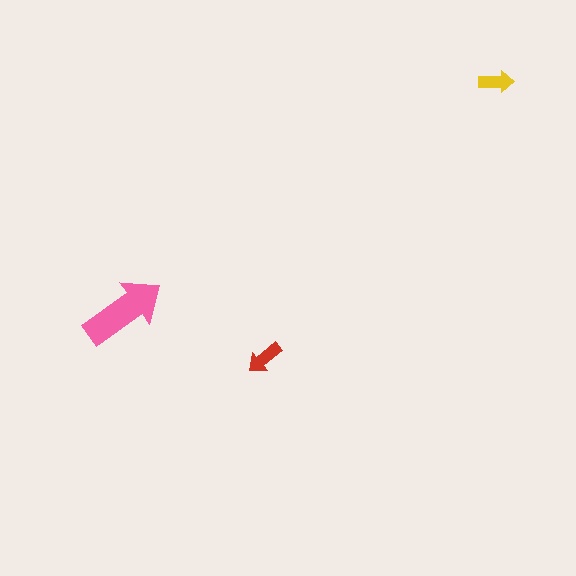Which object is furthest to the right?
The yellow arrow is rightmost.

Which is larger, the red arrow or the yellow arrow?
The red one.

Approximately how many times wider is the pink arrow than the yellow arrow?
About 2.5 times wider.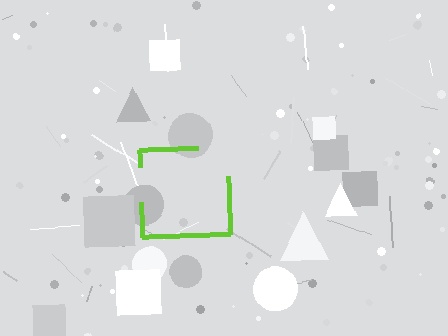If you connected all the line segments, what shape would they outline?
They would outline a square.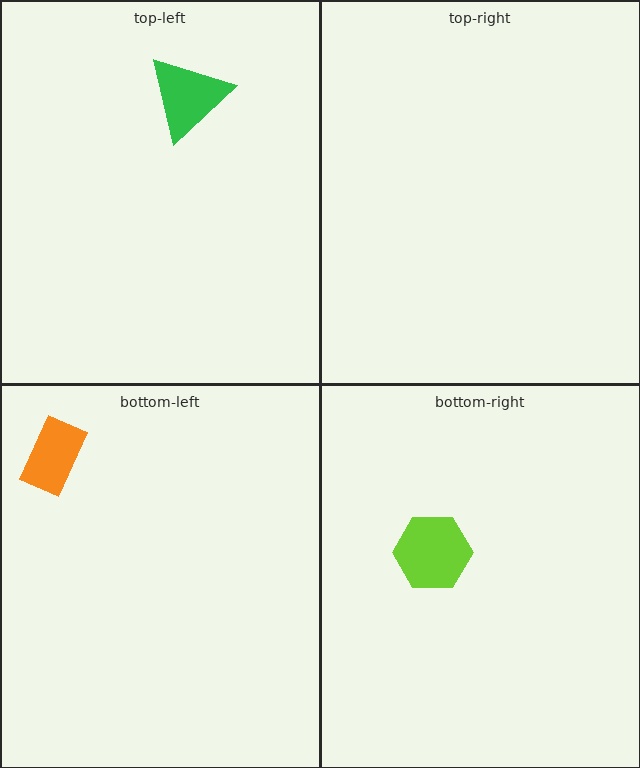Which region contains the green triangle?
The top-left region.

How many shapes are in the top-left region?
1.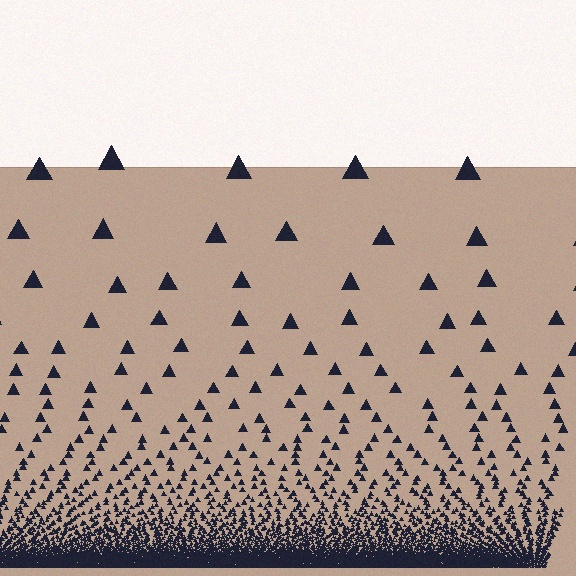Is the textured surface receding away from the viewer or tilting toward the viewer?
The surface appears to tilt toward the viewer. Texture elements get larger and sparser toward the top.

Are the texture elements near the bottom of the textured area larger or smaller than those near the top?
Smaller. The gradient is inverted — elements near the bottom are smaller and denser.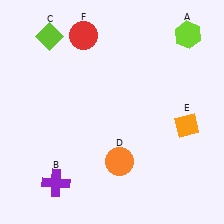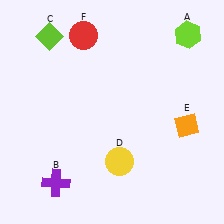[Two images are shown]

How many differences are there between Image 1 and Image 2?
There is 1 difference between the two images.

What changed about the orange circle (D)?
In Image 1, D is orange. In Image 2, it changed to yellow.